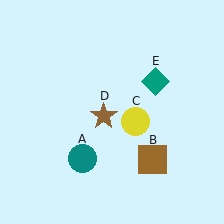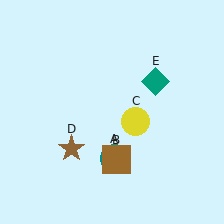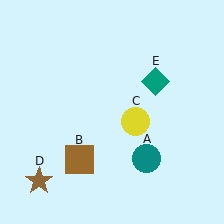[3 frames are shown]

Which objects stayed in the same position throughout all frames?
Yellow circle (object C) and teal diamond (object E) remained stationary.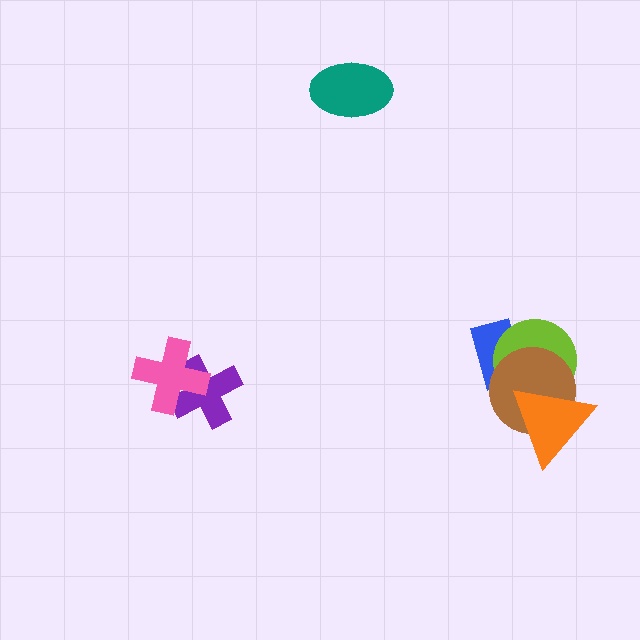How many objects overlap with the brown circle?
3 objects overlap with the brown circle.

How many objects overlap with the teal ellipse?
0 objects overlap with the teal ellipse.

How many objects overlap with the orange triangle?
2 objects overlap with the orange triangle.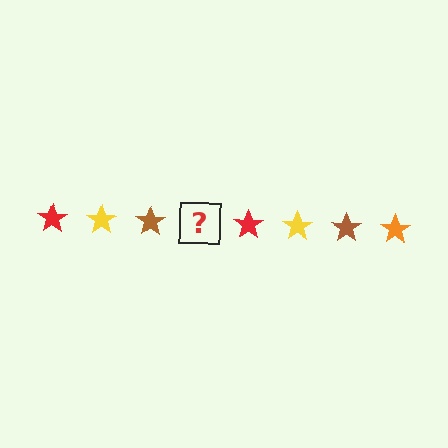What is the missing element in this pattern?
The missing element is an orange star.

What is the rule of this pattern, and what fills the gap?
The rule is that the pattern cycles through red, yellow, brown, orange stars. The gap should be filled with an orange star.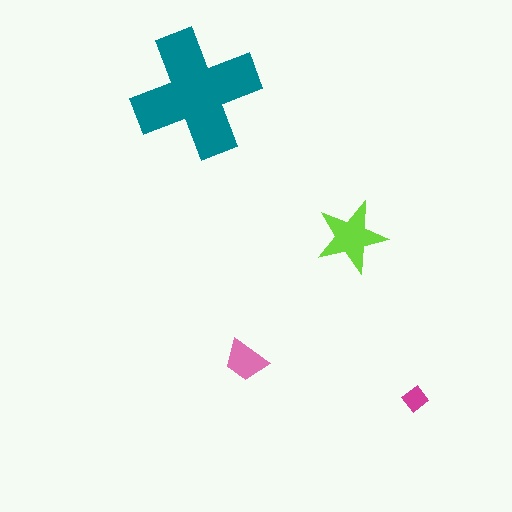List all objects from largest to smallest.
The teal cross, the lime star, the pink trapezoid, the magenta diamond.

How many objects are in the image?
There are 4 objects in the image.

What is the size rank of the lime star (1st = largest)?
2nd.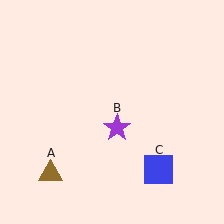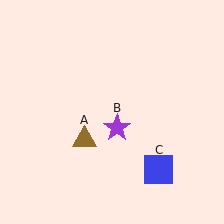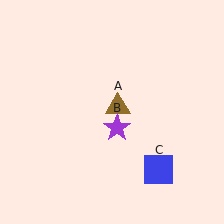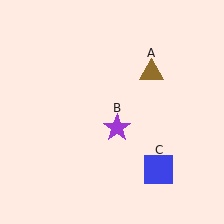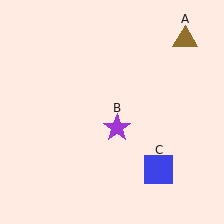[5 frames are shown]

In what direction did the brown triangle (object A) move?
The brown triangle (object A) moved up and to the right.